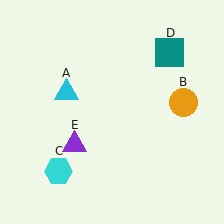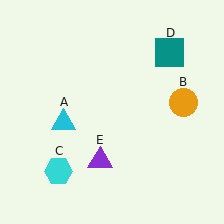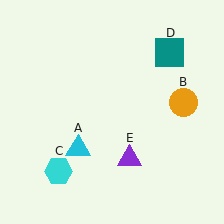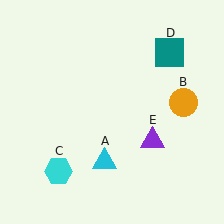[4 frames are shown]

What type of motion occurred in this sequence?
The cyan triangle (object A), purple triangle (object E) rotated counterclockwise around the center of the scene.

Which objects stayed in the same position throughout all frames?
Orange circle (object B) and cyan hexagon (object C) and teal square (object D) remained stationary.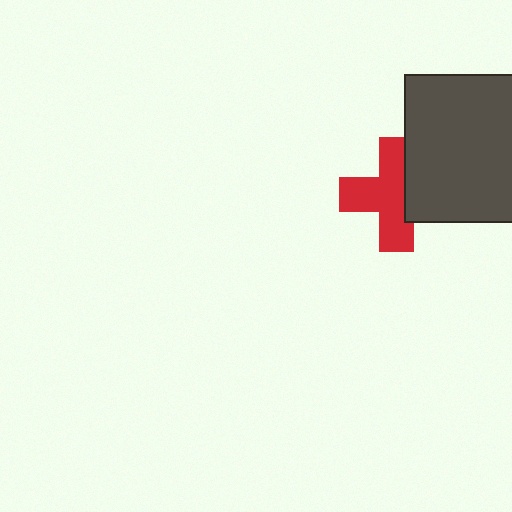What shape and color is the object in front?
The object in front is a dark gray rectangle.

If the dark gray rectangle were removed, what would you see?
You would see the complete red cross.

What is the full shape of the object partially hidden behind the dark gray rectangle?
The partially hidden object is a red cross.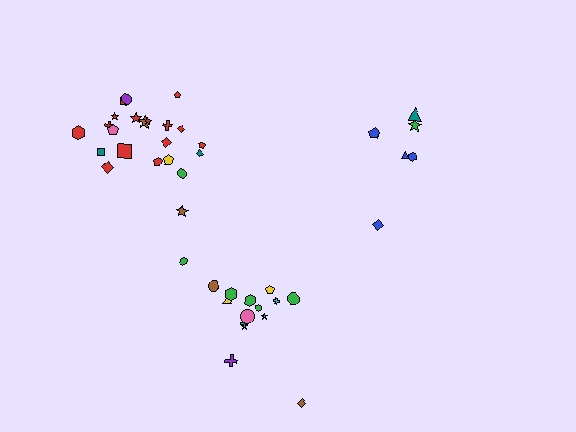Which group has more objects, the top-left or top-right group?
The top-left group.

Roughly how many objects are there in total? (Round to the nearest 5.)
Roughly 45 objects in total.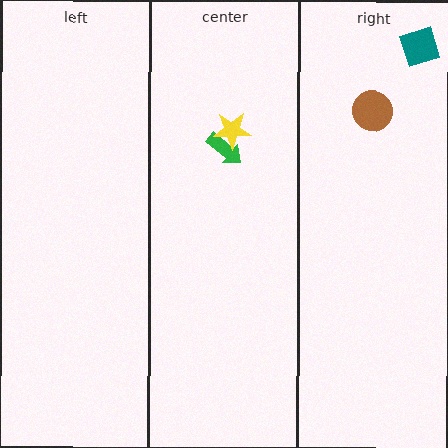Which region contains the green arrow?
The center region.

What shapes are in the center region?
The green arrow, the yellow star.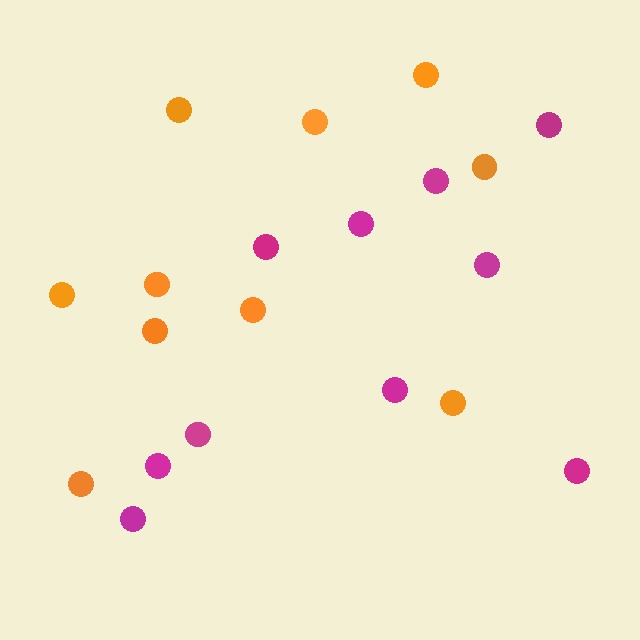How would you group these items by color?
There are 2 groups: one group of magenta circles (10) and one group of orange circles (10).